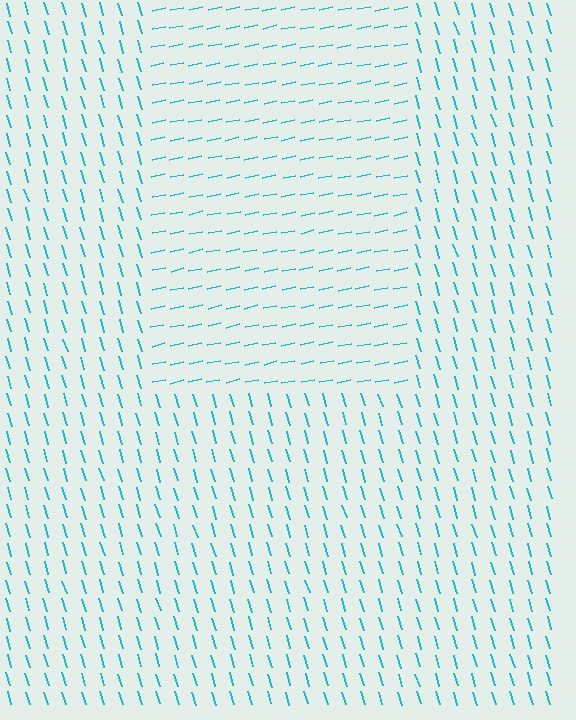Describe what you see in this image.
The image is filled with small cyan line segments. A rectangle region in the image has lines oriented differently from the surrounding lines, creating a visible texture boundary.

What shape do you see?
I see a rectangle.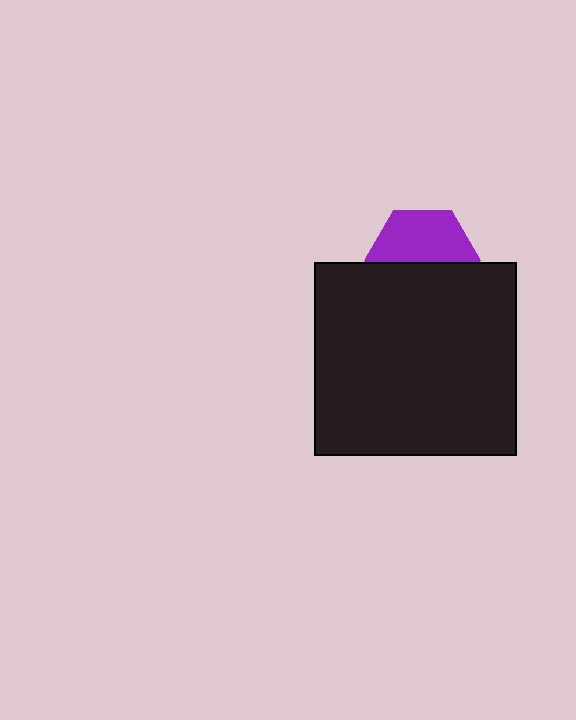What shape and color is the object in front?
The object in front is a black rectangle.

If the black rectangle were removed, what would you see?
You would see the complete purple hexagon.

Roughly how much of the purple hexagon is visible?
About half of it is visible (roughly 51%).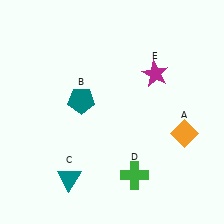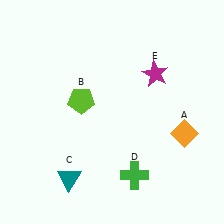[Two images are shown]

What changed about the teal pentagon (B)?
In Image 1, B is teal. In Image 2, it changed to lime.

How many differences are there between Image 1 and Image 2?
There is 1 difference between the two images.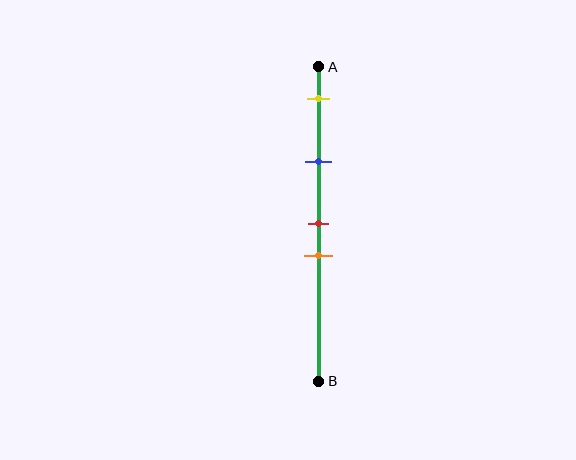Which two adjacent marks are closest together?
The red and orange marks are the closest adjacent pair.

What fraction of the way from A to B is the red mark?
The red mark is approximately 50% (0.5) of the way from A to B.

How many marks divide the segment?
There are 4 marks dividing the segment.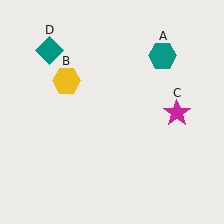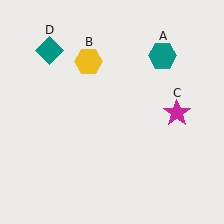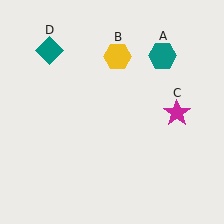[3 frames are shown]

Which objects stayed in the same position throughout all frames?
Teal hexagon (object A) and magenta star (object C) and teal diamond (object D) remained stationary.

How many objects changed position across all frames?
1 object changed position: yellow hexagon (object B).